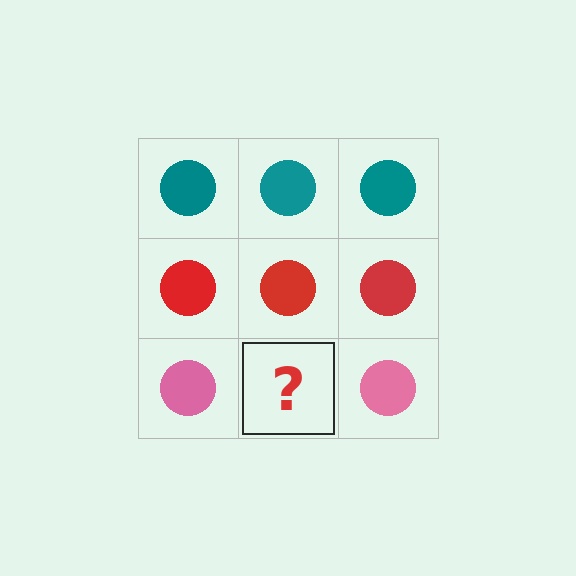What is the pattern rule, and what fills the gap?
The rule is that each row has a consistent color. The gap should be filled with a pink circle.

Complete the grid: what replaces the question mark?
The question mark should be replaced with a pink circle.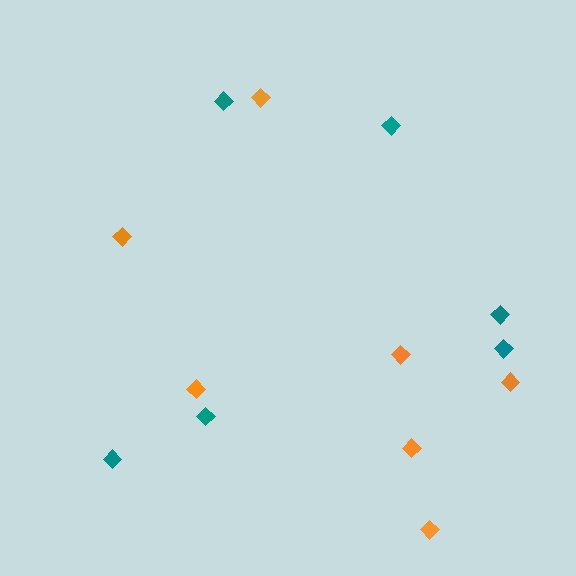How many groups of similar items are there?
There are 2 groups: one group of orange diamonds (7) and one group of teal diamonds (6).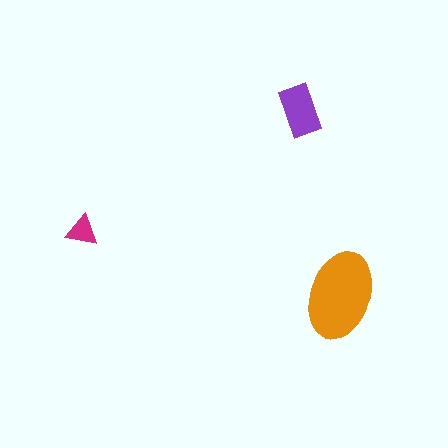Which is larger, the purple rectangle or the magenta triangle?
The purple rectangle.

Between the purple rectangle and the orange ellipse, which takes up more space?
The orange ellipse.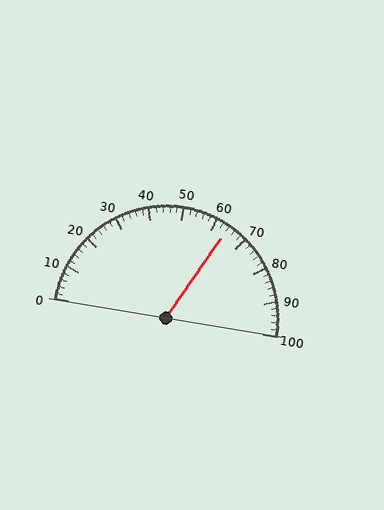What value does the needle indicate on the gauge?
The needle indicates approximately 64.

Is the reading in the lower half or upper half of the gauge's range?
The reading is in the upper half of the range (0 to 100).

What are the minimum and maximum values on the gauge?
The gauge ranges from 0 to 100.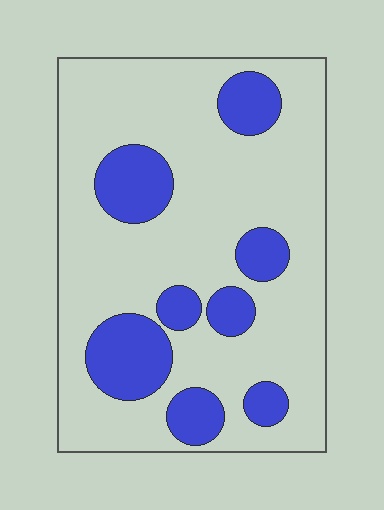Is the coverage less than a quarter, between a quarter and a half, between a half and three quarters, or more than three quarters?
Less than a quarter.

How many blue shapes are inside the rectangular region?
8.